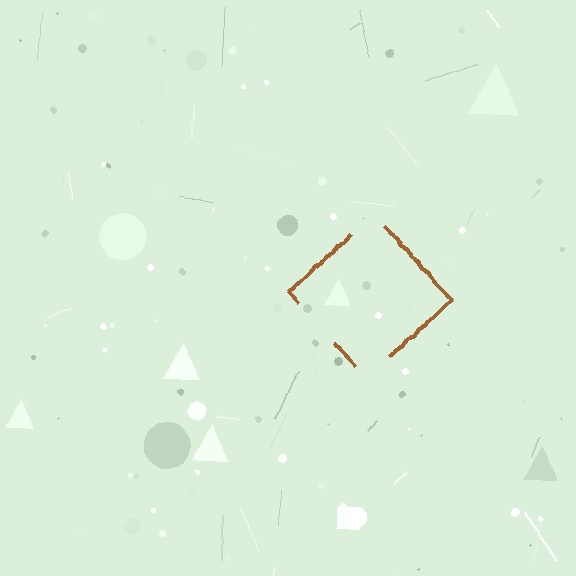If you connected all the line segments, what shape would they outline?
They would outline a diamond.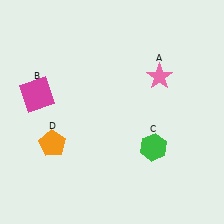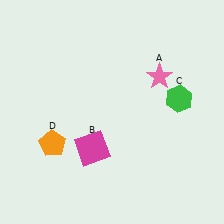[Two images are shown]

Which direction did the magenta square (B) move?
The magenta square (B) moved right.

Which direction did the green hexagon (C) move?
The green hexagon (C) moved up.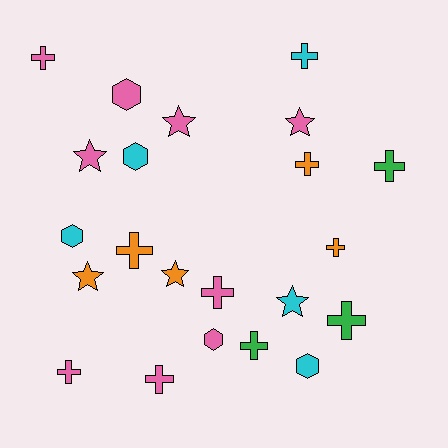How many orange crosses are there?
There are 3 orange crosses.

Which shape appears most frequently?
Cross, with 11 objects.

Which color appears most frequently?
Pink, with 9 objects.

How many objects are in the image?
There are 22 objects.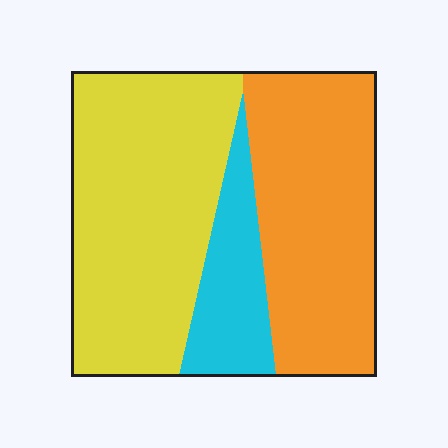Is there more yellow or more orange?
Yellow.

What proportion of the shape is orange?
Orange covers around 40% of the shape.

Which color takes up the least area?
Cyan, at roughly 15%.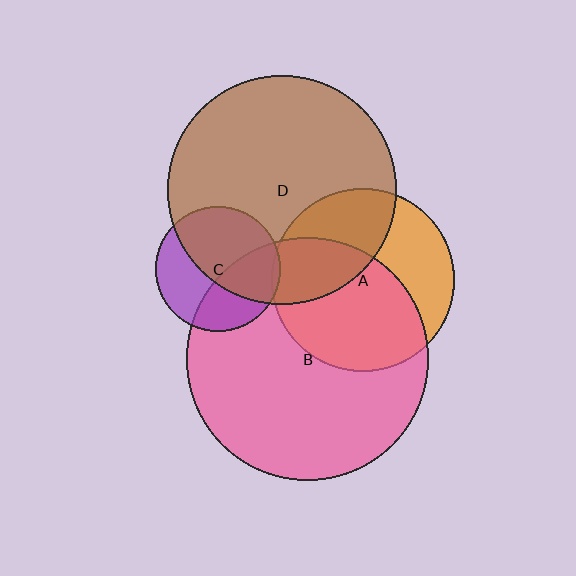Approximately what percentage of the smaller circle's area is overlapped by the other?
Approximately 5%.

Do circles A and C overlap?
Yes.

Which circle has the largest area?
Circle B (pink).